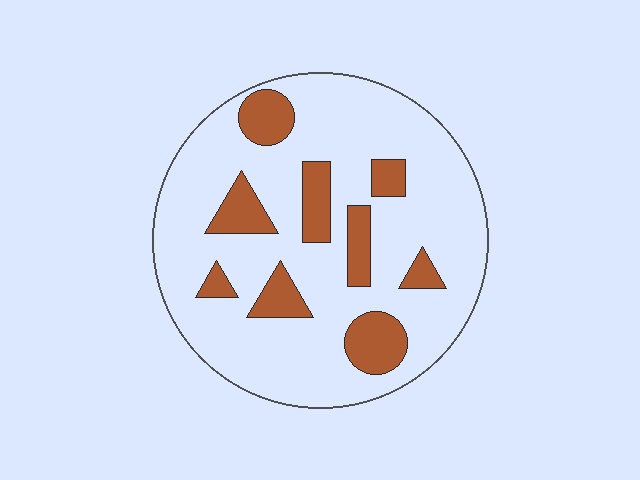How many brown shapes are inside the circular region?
9.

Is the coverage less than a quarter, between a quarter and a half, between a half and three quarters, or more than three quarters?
Less than a quarter.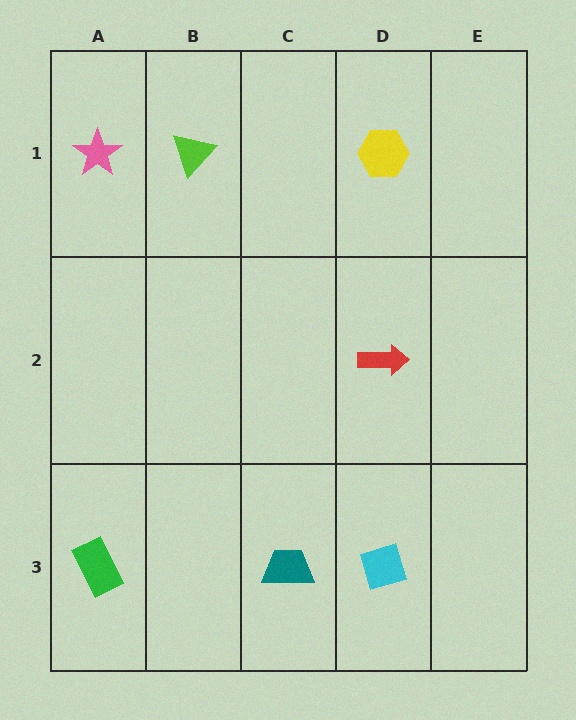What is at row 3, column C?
A teal trapezoid.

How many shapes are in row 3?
3 shapes.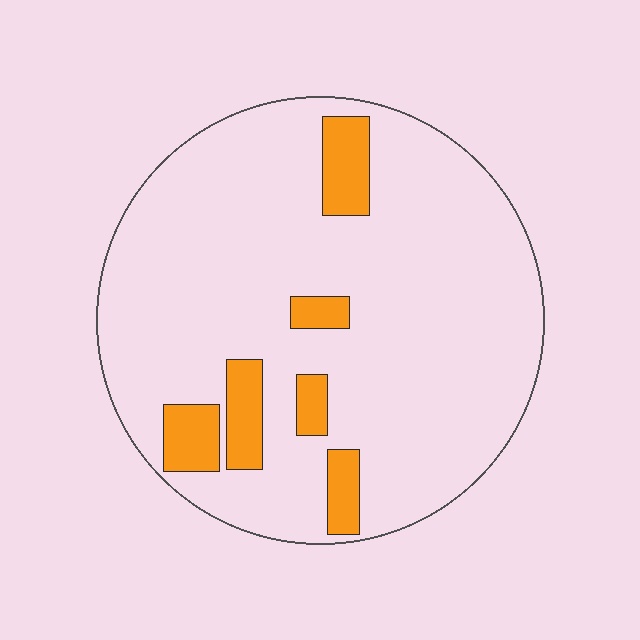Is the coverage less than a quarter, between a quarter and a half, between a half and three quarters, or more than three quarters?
Less than a quarter.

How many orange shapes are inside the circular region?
6.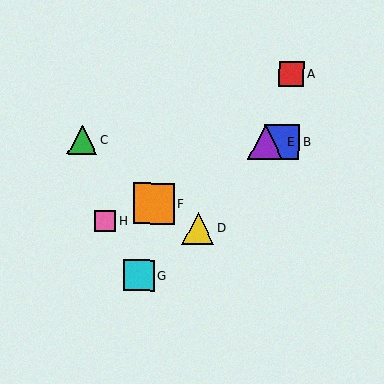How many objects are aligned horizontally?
3 objects (B, C, E) are aligned horizontally.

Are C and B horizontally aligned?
Yes, both are at y≈140.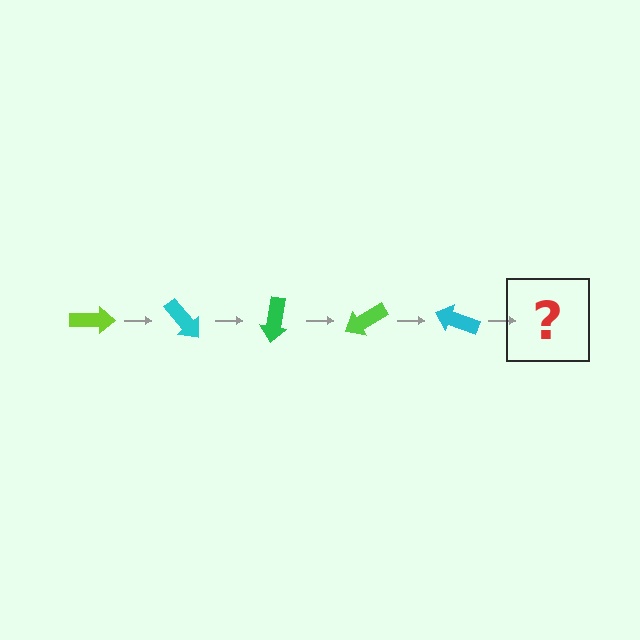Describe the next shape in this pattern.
It should be a green arrow, rotated 250 degrees from the start.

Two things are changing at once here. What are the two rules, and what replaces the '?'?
The two rules are that it rotates 50 degrees each step and the color cycles through lime, cyan, and green. The '?' should be a green arrow, rotated 250 degrees from the start.